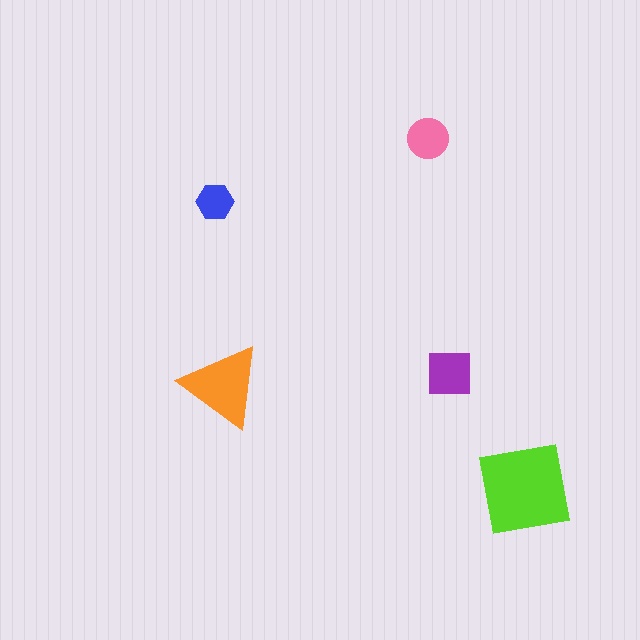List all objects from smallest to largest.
The blue hexagon, the pink circle, the purple square, the orange triangle, the lime square.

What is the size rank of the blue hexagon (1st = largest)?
5th.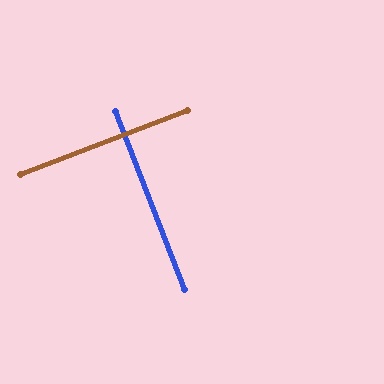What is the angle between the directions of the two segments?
Approximately 90 degrees.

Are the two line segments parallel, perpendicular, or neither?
Perpendicular — they meet at approximately 90°.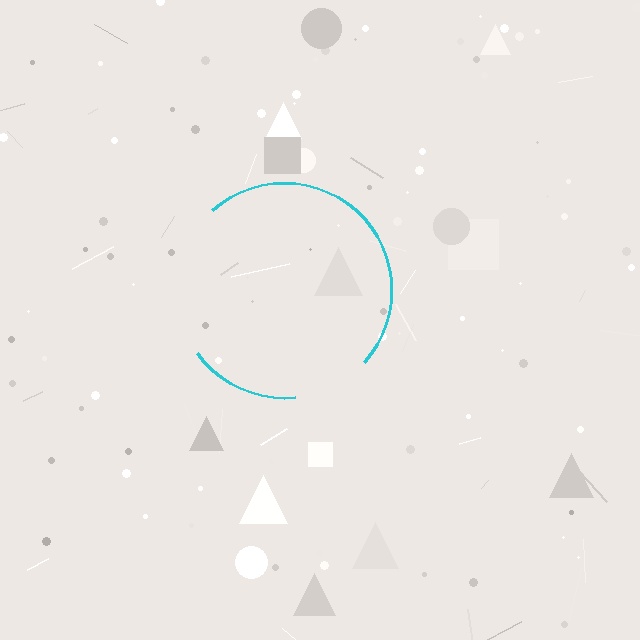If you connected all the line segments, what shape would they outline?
They would outline a circle.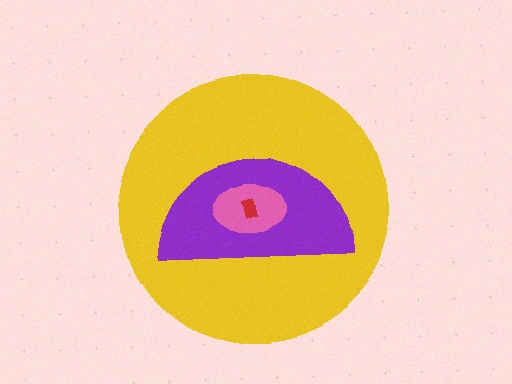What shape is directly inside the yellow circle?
The purple semicircle.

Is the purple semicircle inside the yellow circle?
Yes.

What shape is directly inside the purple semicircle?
The pink ellipse.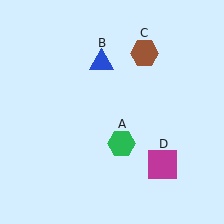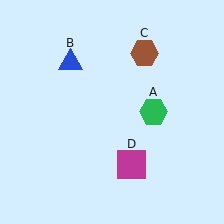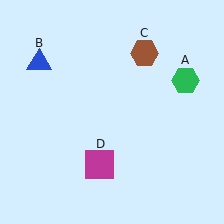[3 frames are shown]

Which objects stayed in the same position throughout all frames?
Brown hexagon (object C) remained stationary.